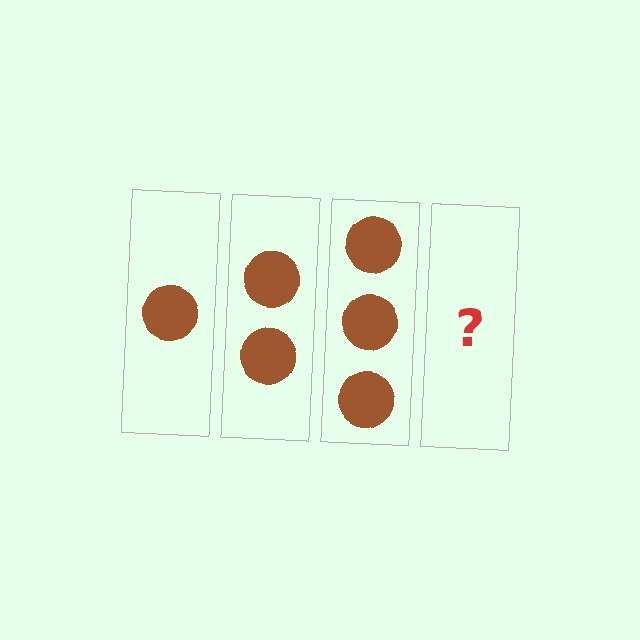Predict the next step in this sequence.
The next step is 4 circles.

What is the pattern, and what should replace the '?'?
The pattern is that each step adds one more circle. The '?' should be 4 circles.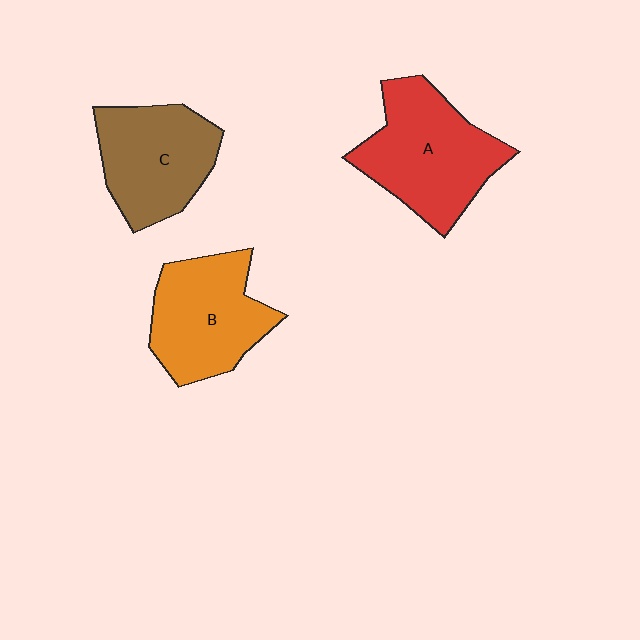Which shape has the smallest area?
Shape C (brown).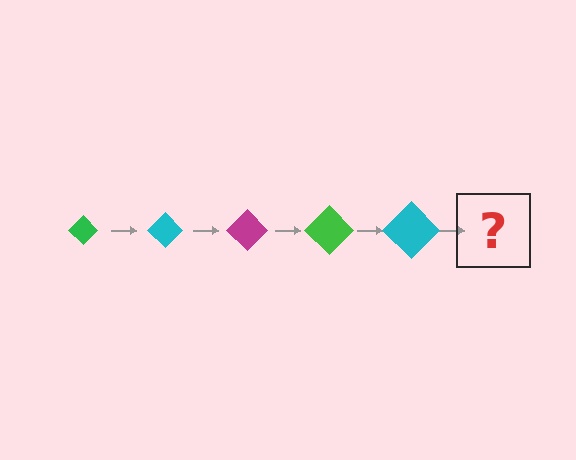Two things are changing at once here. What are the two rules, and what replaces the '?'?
The two rules are that the diamond grows larger each step and the color cycles through green, cyan, and magenta. The '?' should be a magenta diamond, larger than the previous one.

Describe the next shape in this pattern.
It should be a magenta diamond, larger than the previous one.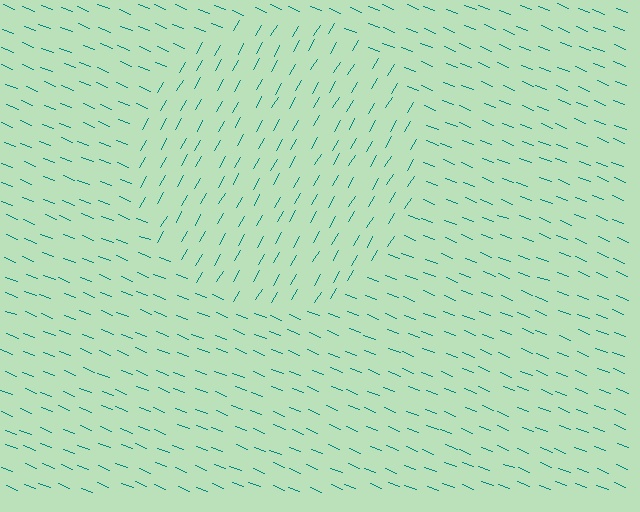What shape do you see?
I see a circle.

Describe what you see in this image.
The image is filled with small teal line segments. A circle region in the image has lines oriented differently from the surrounding lines, creating a visible texture boundary.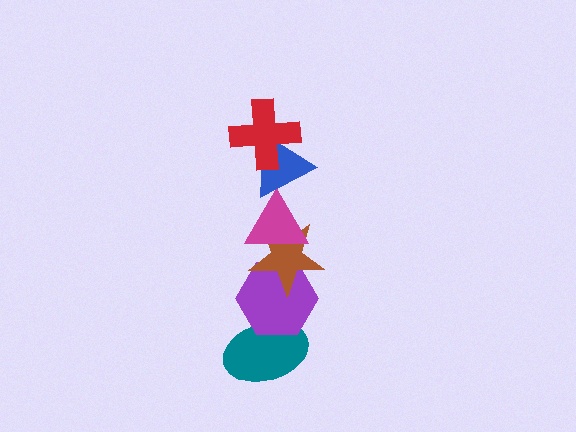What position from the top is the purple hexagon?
The purple hexagon is 5th from the top.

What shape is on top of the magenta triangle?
The blue triangle is on top of the magenta triangle.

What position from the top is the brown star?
The brown star is 4th from the top.